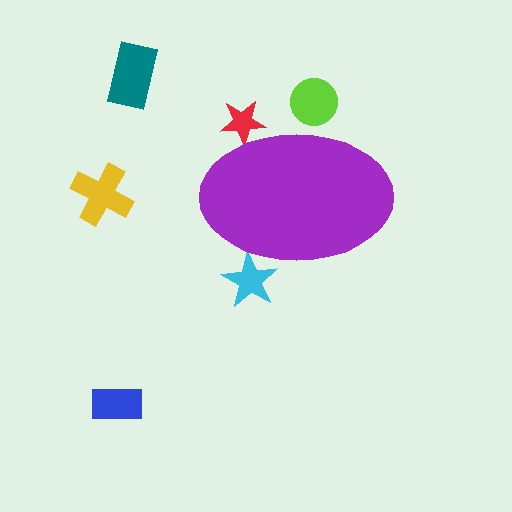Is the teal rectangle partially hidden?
No, the teal rectangle is fully visible.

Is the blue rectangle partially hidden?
No, the blue rectangle is fully visible.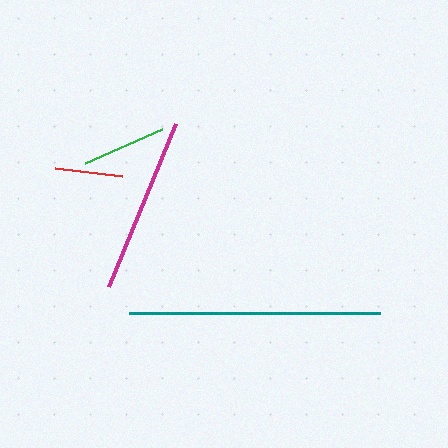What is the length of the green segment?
The green segment is approximately 84 pixels long.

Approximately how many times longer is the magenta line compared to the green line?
The magenta line is approximately 2.1 times the length of the green line.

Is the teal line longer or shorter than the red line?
The teal line is longer than the red line.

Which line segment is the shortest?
The red line is the shortest at approximately 68 pixels.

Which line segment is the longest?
The teal line is the longest at approximately 251 pixels.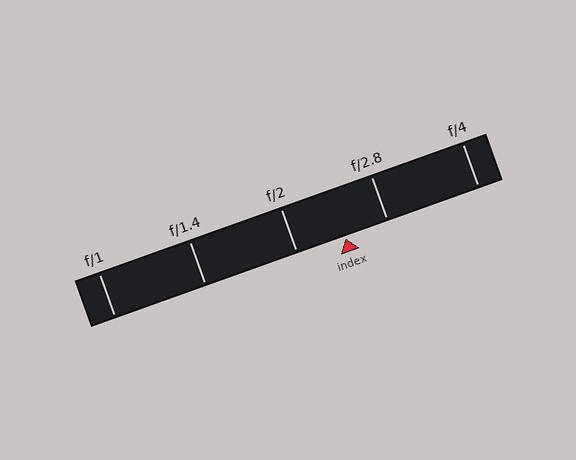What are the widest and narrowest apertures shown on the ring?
The widest aperture shown is f/1 and the narrowest is f/4.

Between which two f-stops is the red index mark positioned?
The index mark is between f/2 and f/2.8.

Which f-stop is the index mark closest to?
The index mark is closest to f/2.8.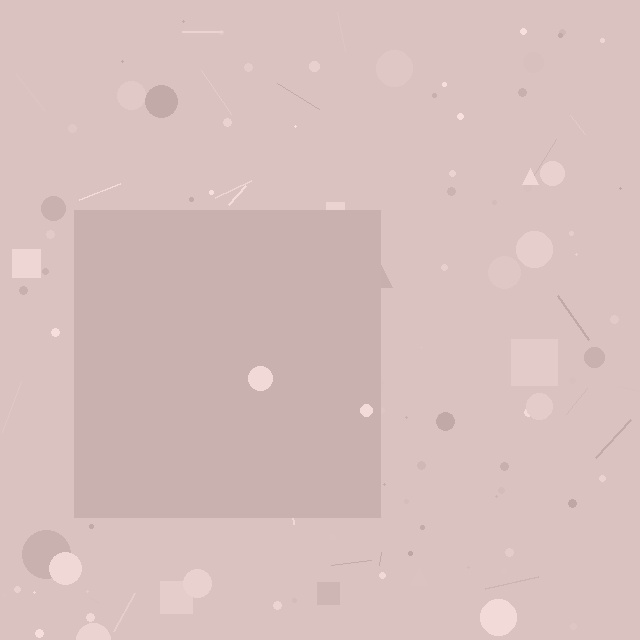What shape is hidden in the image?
A square is hidden in the image.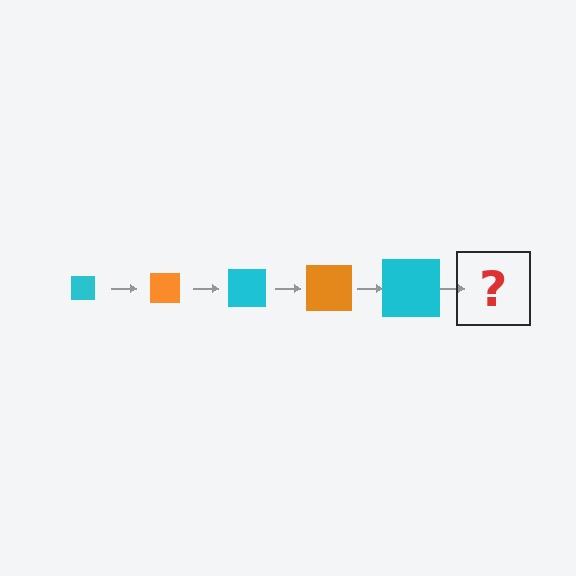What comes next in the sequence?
The next element should be an orange square, larger than the previous one.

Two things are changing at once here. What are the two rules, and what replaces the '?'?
The two rules are that the square grows larger each step and the color cycles through cyan and orange. The '?' should be an orange square, larger than the previous one.